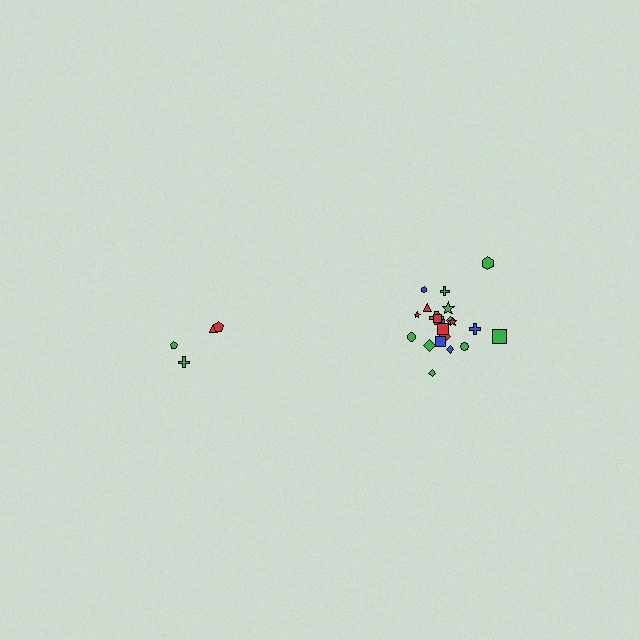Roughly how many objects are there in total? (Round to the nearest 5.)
Roughly 25 objects in total.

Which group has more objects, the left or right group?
The right group.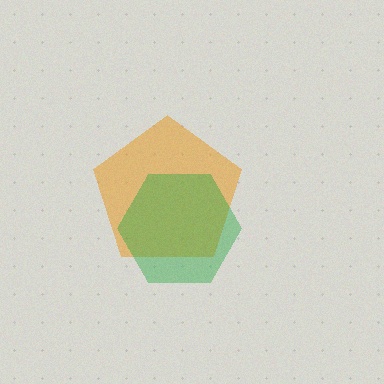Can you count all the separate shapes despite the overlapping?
Yes, there are 2 separate shapes.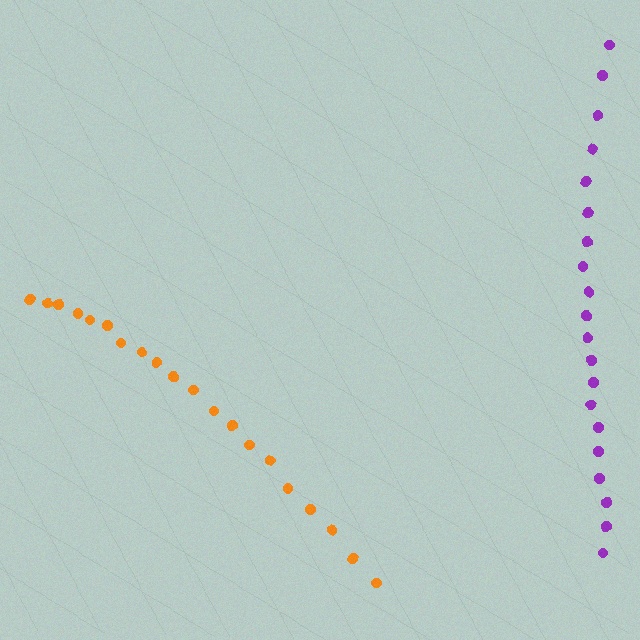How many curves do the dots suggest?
There are 2 distinct paths.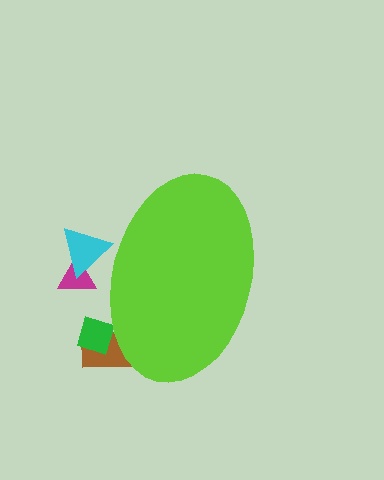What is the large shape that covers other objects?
A lime ellipse.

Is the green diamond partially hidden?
Yes, the green diamond is partially hidden behind the lime ellipse.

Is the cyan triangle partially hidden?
Yes, the cyan triangle is partially hidden behind the lime ellipse.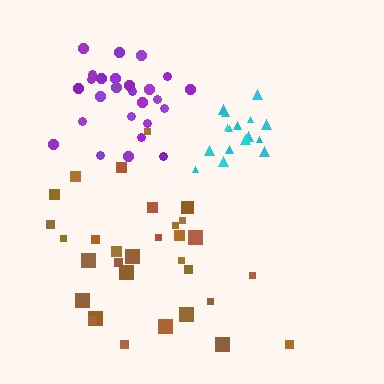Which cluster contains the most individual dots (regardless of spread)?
Brown (31).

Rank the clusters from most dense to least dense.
purple, cyan, brown.